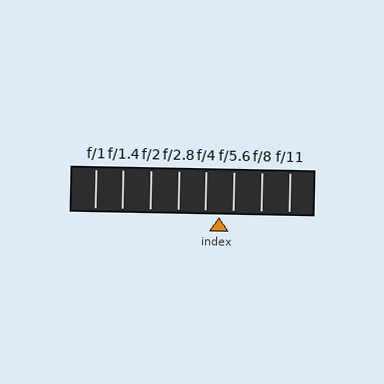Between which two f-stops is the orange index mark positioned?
The index mark is between f/4 and f/5.6.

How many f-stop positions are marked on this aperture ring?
There are 8 f-stop positions marked.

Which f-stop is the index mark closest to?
The index mark is closest to f/5.6.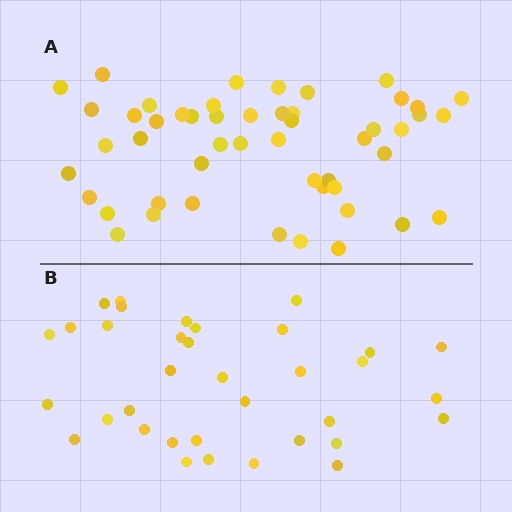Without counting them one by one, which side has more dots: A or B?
Region A (the top region) has more dots.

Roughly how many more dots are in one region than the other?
Region A has approximately 15 more dots than region B.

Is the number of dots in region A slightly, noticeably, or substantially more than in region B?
Region A has noticeably more, but not dramatically so. The ratio is roughly 1.4 to 1.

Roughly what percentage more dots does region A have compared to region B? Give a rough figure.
About 45% more.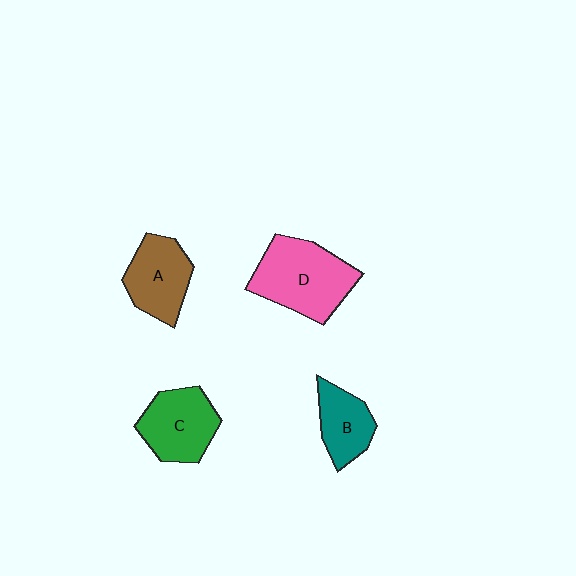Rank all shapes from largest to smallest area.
From largest to smallest: D (pink), C (green), A (brown), B (teal).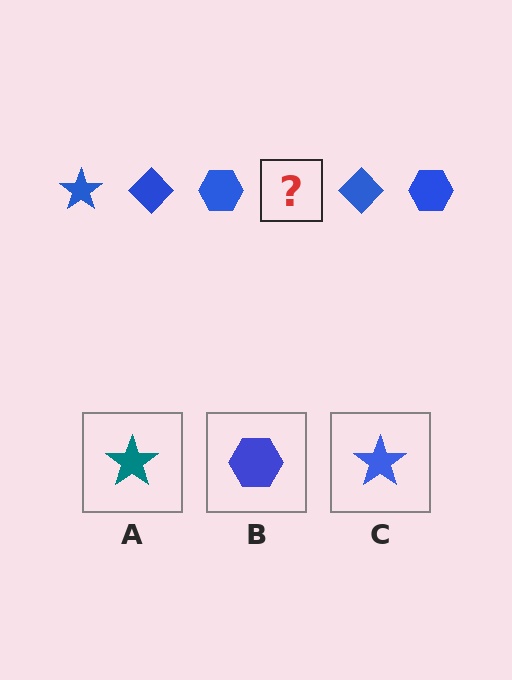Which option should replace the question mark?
Option C.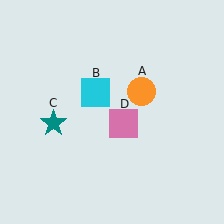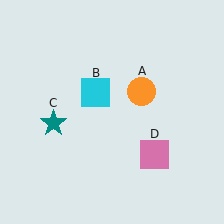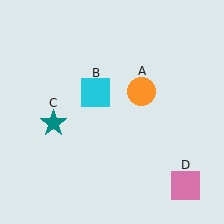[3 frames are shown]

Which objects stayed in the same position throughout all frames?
Orange circle (object A) and cyan square (object B) and teal star (object C) remained stationary.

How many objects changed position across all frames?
1 object changed position: pink square (object D).